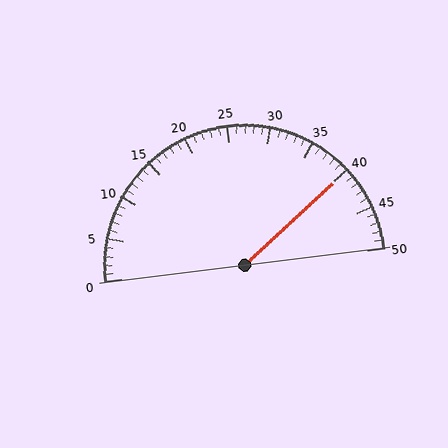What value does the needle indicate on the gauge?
The needle indicates approximately 40.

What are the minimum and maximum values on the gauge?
The gauge ranges from 0 to 50.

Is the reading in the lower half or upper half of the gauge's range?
The reading is in the upper half of the range (0 to 50).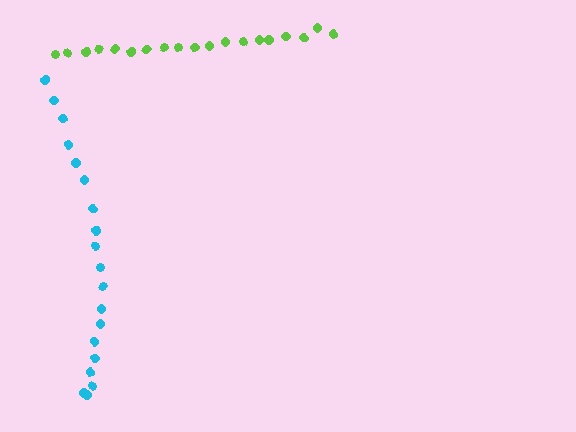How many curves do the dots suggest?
There are 2 distinct paths.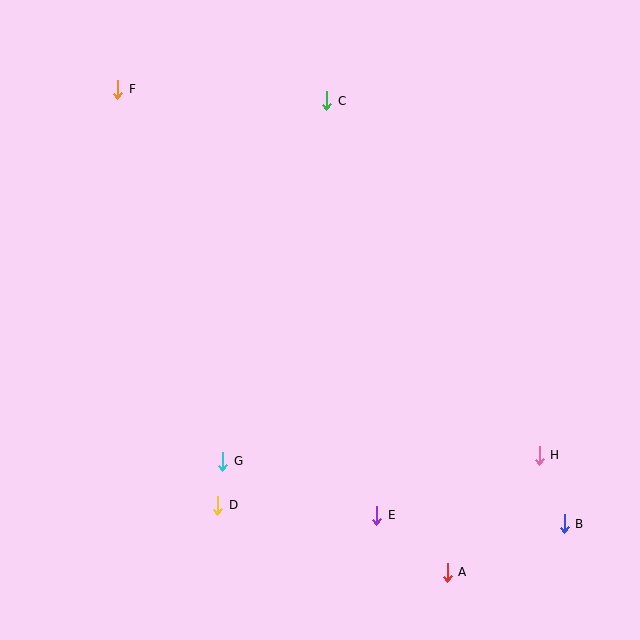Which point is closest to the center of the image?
Point G at (223, 461) is closest to the center.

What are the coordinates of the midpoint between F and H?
The midpoint between F and H is at (329, 272).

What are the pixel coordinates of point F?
Point F is at (118, 89).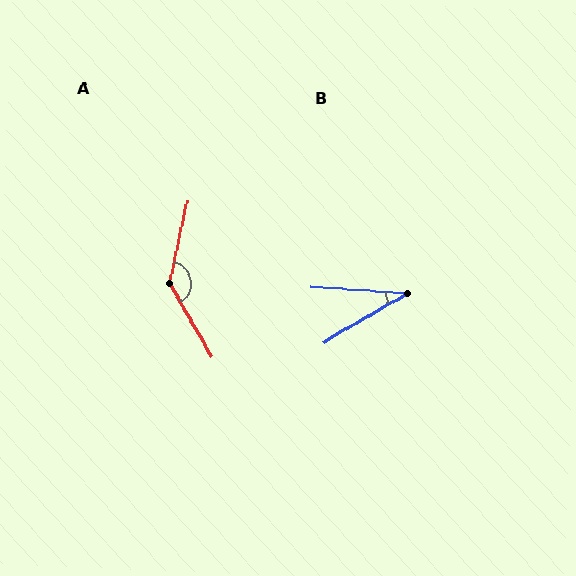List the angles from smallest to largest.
B (34°), A (137°).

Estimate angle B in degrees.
Approximately 34 degrees.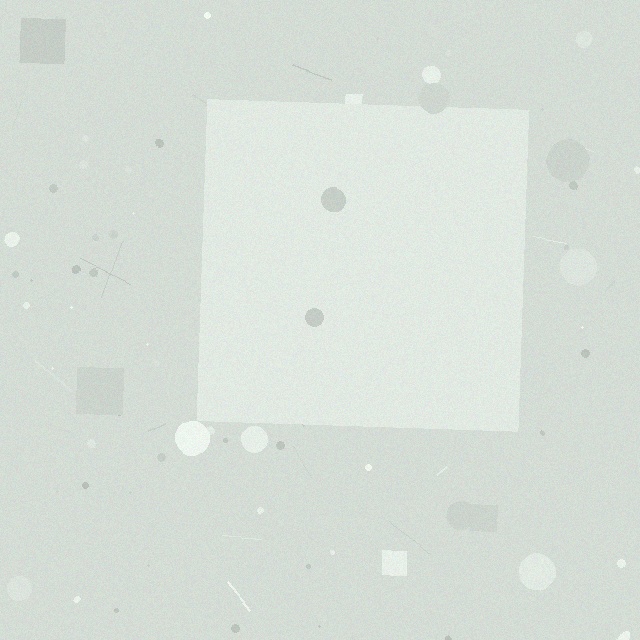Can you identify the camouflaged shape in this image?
The camouflaged shape is a square.